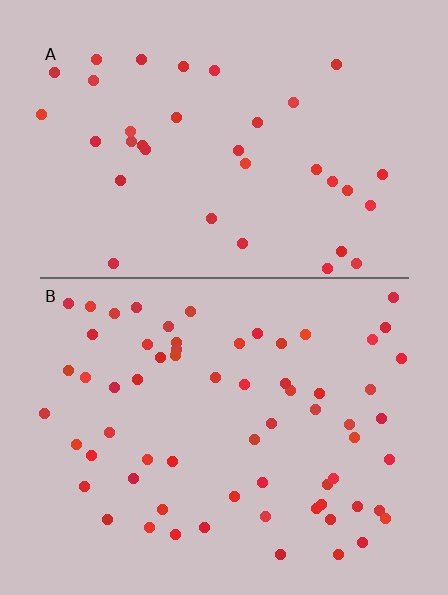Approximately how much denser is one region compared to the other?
Approximately 1.8× — region B over region A.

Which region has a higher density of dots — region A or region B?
B (the bottom).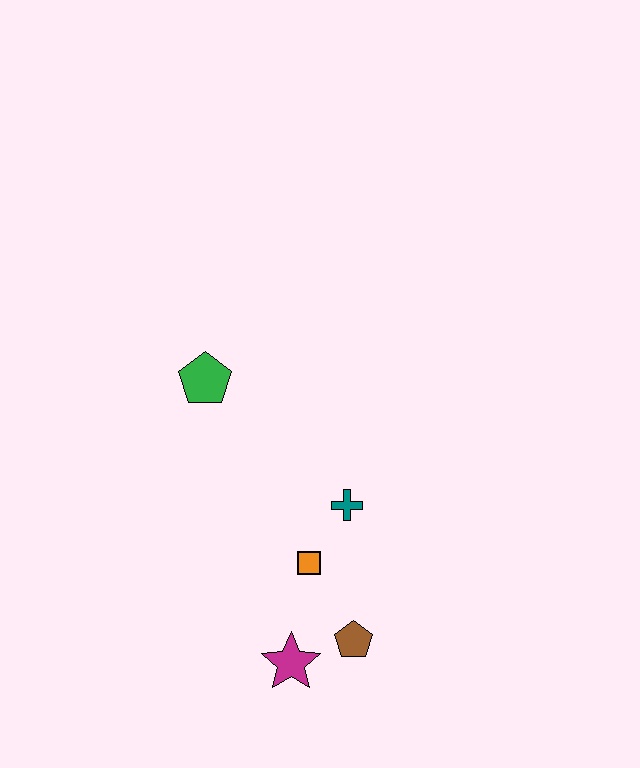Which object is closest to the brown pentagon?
The magenta star is closest to the brown pentagon.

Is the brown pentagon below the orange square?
Yes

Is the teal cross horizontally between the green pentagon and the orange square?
No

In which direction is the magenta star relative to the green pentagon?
The magenta star is below the green pentagon.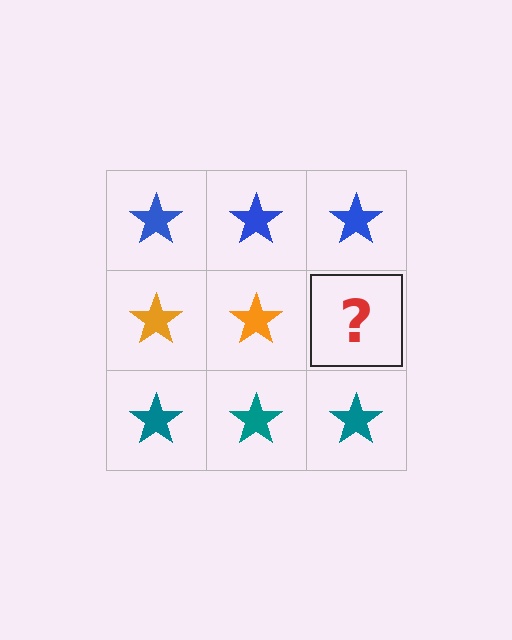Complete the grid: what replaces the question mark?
The question mark should be replaced with an orange star.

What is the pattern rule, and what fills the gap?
The rule is that each row has a consistent color. The gap should be filled with an orange star.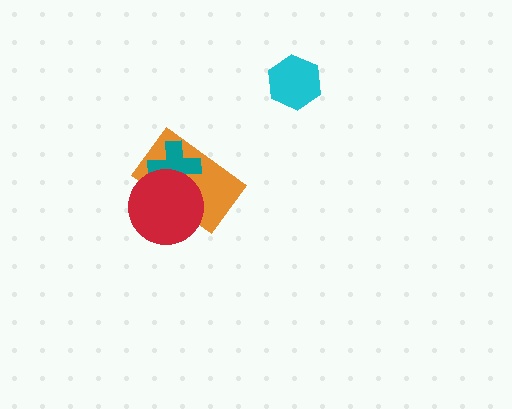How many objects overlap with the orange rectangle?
2 objects overlap with the orange rectangle.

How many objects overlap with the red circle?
2 objects overlap with the red circle.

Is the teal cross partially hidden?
Yes, it is partially covered by another shape.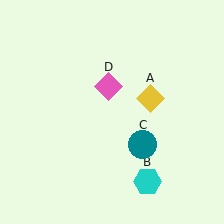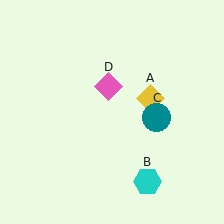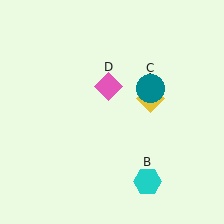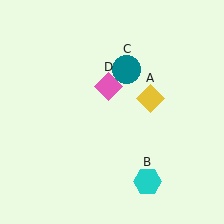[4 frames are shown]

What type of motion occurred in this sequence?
The teal circle (object C) rotated counterclockwise around the center of the scene.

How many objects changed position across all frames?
1 object changed position: teal circle (object C).